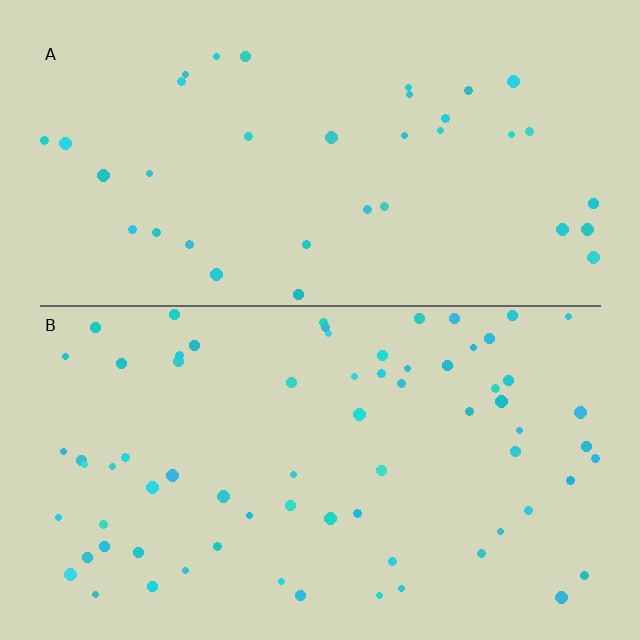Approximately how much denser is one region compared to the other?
Approximately 2.0× — region B over region A.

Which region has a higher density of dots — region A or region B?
B (the bottom).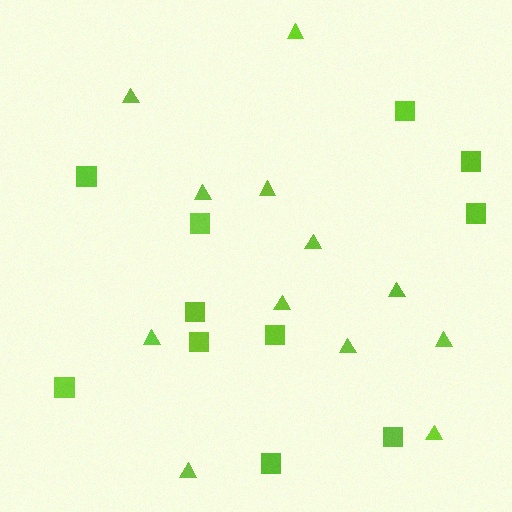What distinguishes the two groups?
There are 2 groups: one group of triangles (12) and one group of squares (11).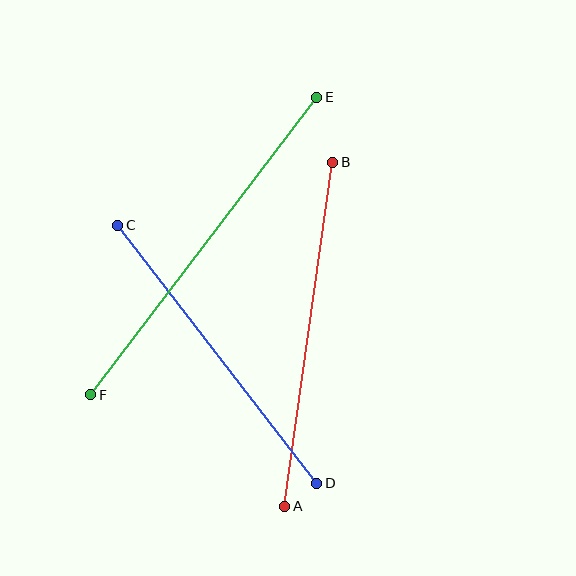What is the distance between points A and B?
The distance is approximately 348 pixels.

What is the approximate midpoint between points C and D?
The midpoint is at approximately (217, 354) pixels.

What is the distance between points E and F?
The distance is approximately 374 pixels.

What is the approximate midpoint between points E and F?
The midpoint is at approximately (204, 246) pixels.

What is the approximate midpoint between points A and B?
The midpoint is at approximately (309, 334) pixels.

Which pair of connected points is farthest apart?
Points E and F are farthest apart.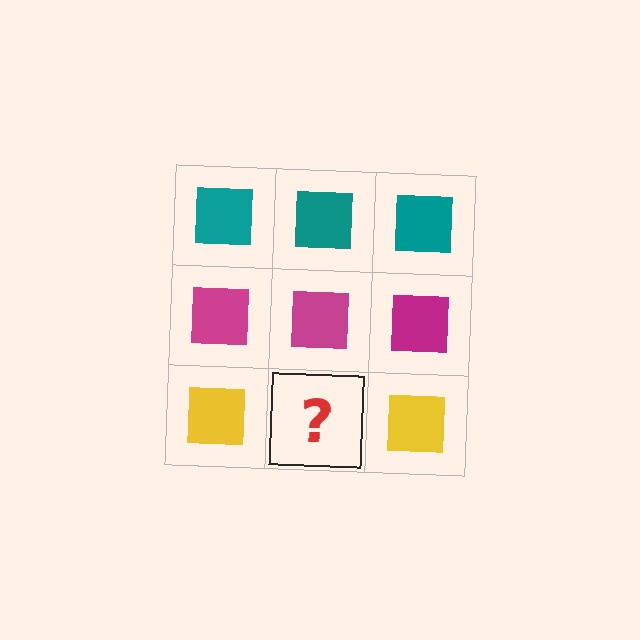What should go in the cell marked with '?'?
The missing cell should contain a yellow square.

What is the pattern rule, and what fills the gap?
The rule is that each row has a consistent color. The gap should be filled with a yellow square.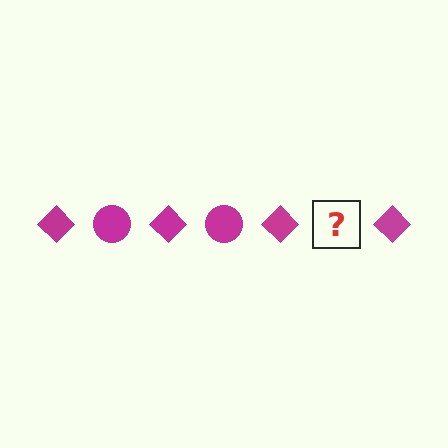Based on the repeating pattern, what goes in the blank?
The blank should be a magenta circle.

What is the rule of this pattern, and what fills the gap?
The rule is that the pattern cycles through diamond, circle shapes in magenta. The gap should be filled with a magenta circle.